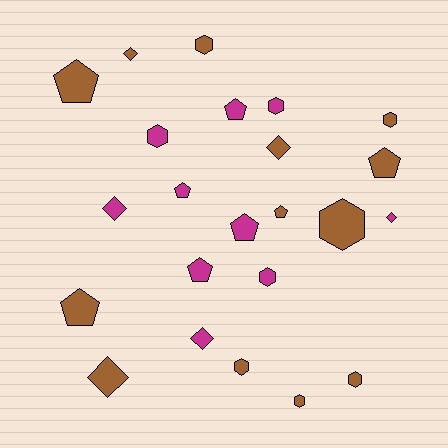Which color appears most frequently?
Brown, with 13 objects.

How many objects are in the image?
There are 23 objects.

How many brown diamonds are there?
There are 3 brown diamonds.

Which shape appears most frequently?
Hexagon, with 9 objects.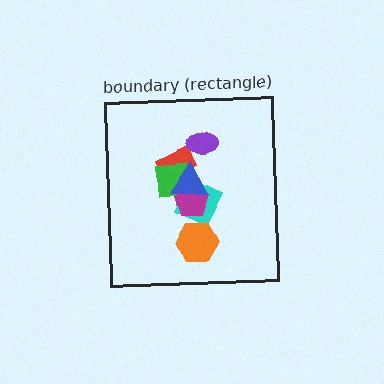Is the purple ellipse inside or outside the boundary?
Inside.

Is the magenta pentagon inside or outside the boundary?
Inside.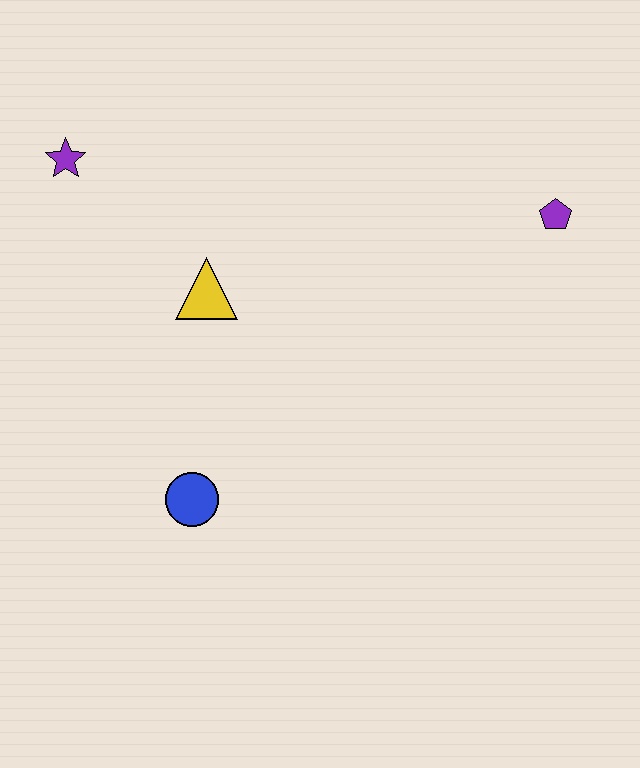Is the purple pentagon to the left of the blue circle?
No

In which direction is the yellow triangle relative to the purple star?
The yellow triangle is to the right of the purple star.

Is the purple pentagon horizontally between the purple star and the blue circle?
No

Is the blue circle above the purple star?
No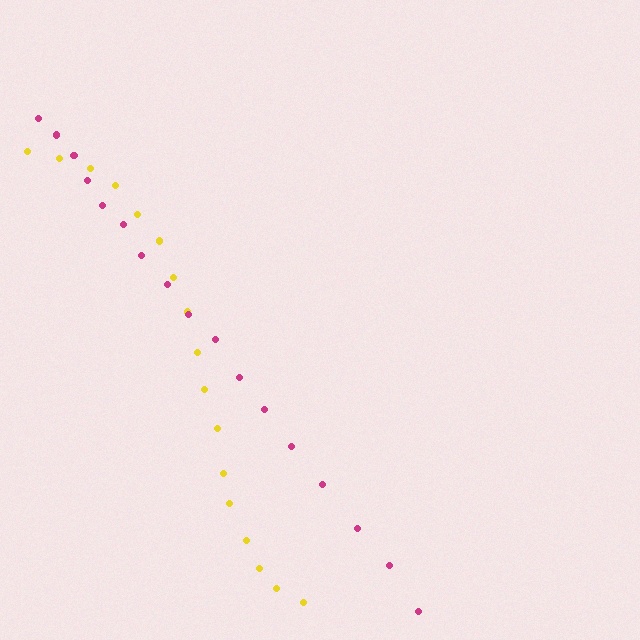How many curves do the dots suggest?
There are 2 distinct paths.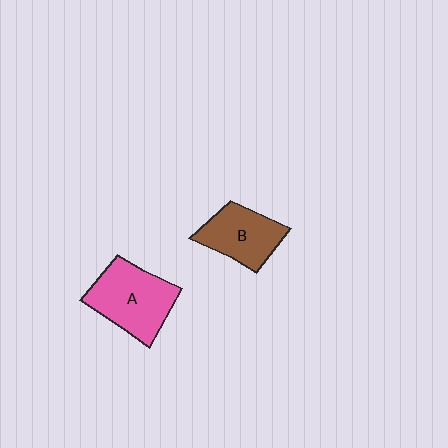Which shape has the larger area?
Shape A (pink).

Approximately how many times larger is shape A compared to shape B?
Approximately 1.3 times.